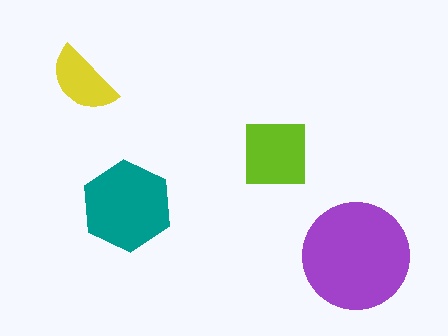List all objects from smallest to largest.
The yellow semicircle, the lime square, the teal hexagon, the purple circle.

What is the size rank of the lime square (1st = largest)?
3rd.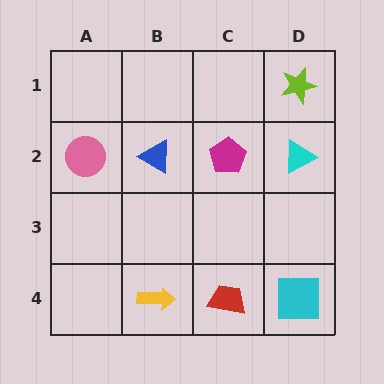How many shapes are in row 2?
4 shapes.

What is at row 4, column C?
A red trapezoid.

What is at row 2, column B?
A blue triangle.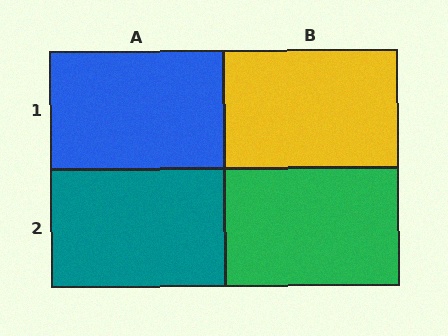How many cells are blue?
1 cell is blue.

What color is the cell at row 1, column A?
Blue.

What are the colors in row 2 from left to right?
Teal, green.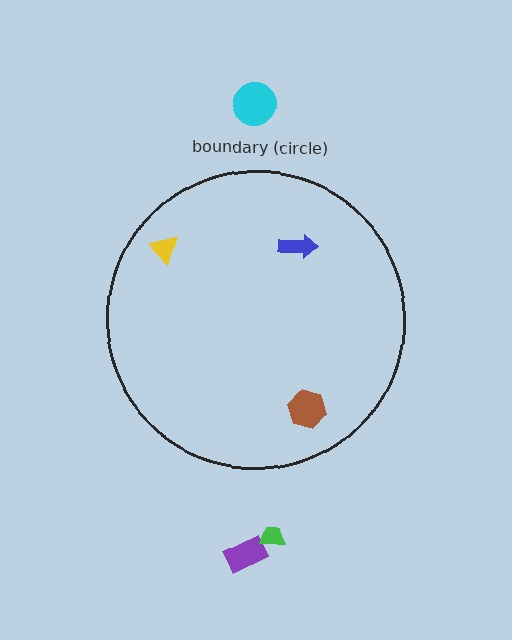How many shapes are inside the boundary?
3 inside, 3 outside.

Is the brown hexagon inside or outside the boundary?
Inside.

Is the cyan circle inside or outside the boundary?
Outside.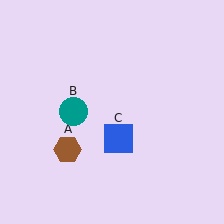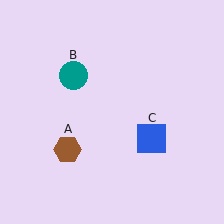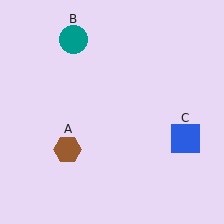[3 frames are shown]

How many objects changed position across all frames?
2 objects changed position: teal circle (object B), blue square (object C).